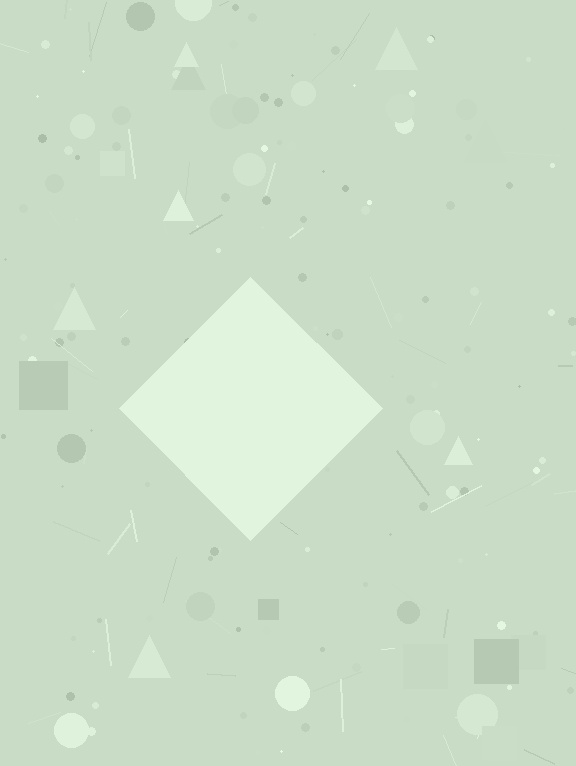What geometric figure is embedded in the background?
A diamond is embedded in the background.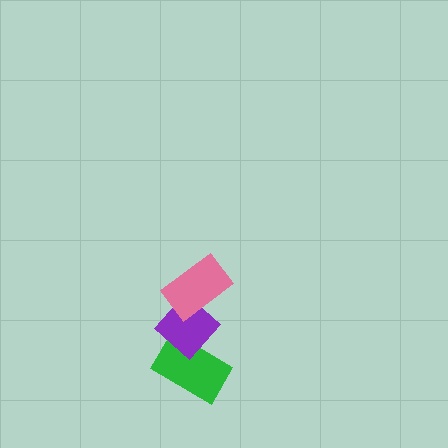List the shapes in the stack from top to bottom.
From top to bottom: the pink rectangle, the purple diamond, the green rectangle.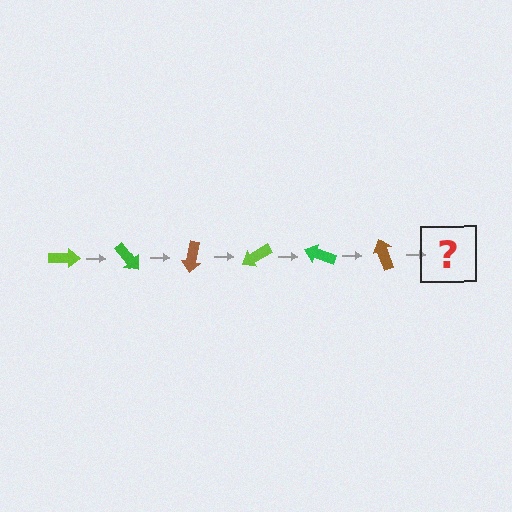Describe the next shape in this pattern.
It should be a lime arrow, rotated 300 degrees from the start.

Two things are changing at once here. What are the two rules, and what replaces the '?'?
The two rules are that it rotates 50 degrees each step and the color cycles through lime, green, and brown. The '?' should be a lime arrow, rotated 300 degrees from the start.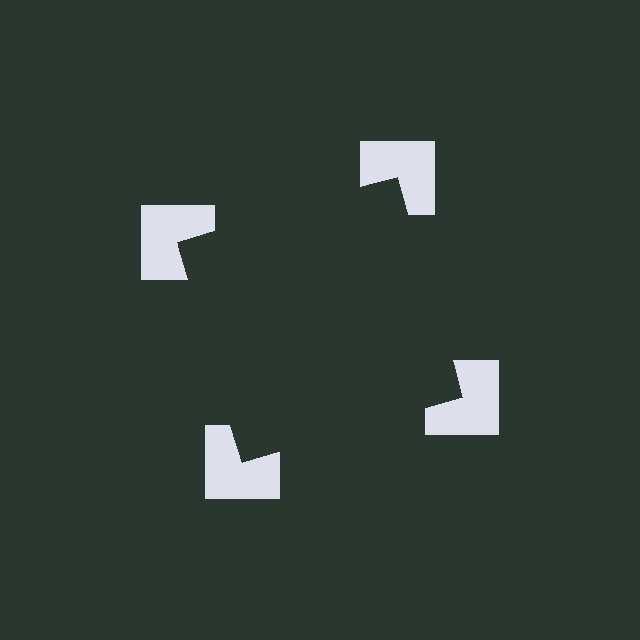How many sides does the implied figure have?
4 sides.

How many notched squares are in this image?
There are 4 — one at each vertex of the illusory square.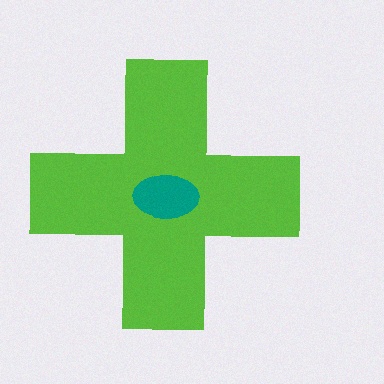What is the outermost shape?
The lime cross.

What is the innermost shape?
The teal ellipse.